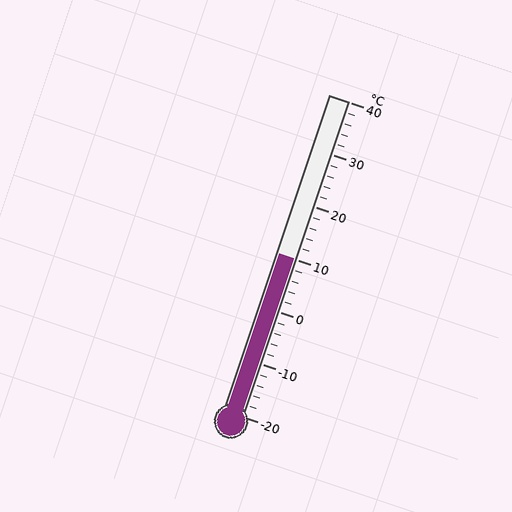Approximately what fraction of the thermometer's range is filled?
The thermometer is filled to approximately 50% of its range.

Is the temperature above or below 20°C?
The temperature is below 20°C.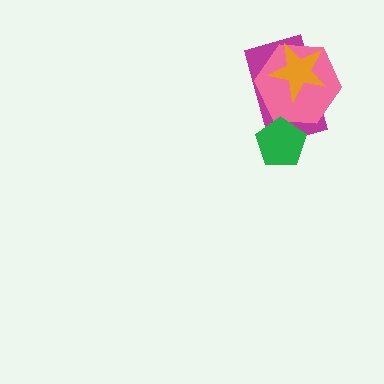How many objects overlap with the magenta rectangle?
3 objects overlap with the magenta rectangle.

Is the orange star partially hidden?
No, no other shape covers it.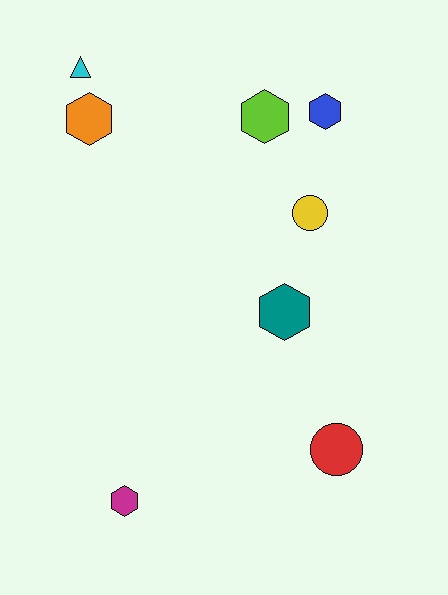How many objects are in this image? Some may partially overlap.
There are 8 objects.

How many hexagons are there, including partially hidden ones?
There are 5 hexagons.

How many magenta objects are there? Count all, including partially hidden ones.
There is 1 magenta object.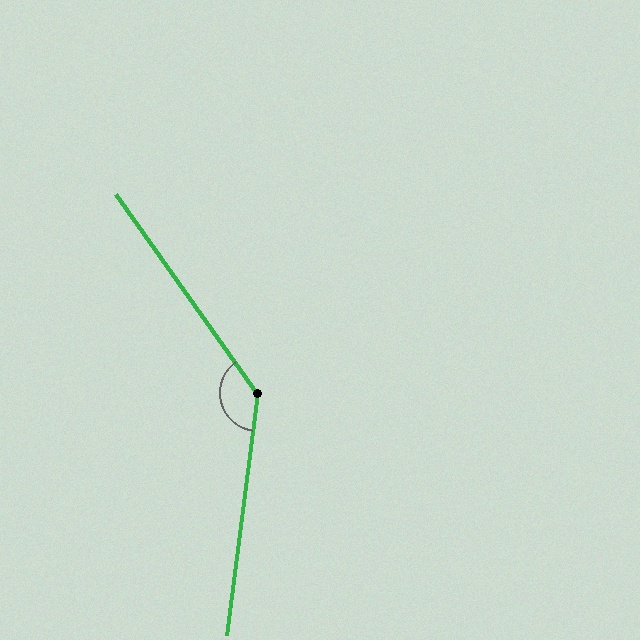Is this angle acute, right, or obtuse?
It is obtuse.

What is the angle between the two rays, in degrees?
Approximately 137 degrees.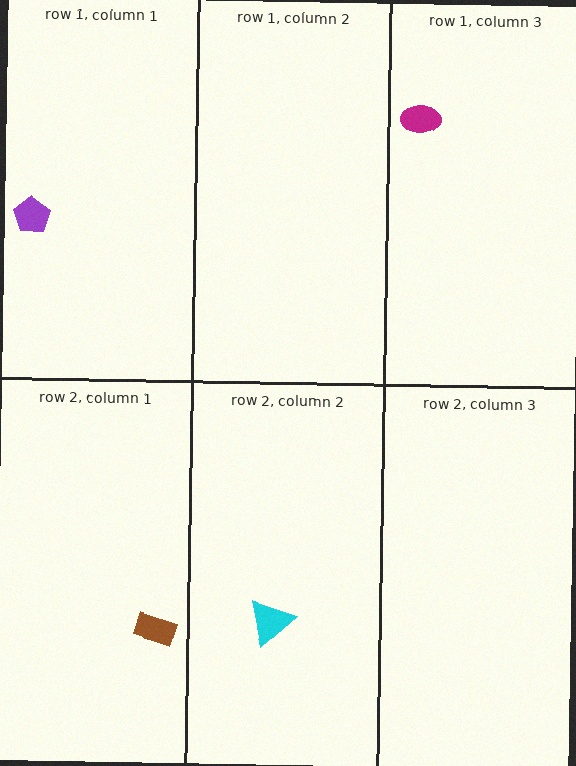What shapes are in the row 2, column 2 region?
The cyan triangle.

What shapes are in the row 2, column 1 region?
The brown rectangle.